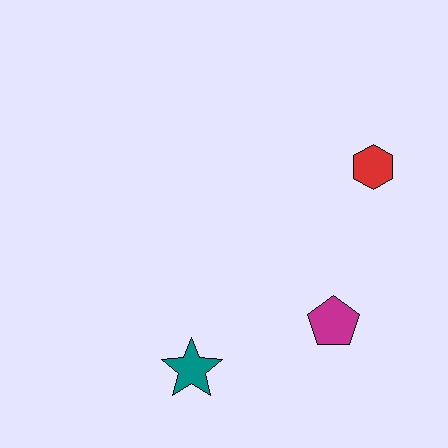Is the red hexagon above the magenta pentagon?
Yes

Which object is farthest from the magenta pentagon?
The red hexagon is farthest from the magenta pentagon.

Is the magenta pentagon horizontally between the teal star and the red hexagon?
Yes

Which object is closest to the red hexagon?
The magenta pentagon is closest to the red hexagon.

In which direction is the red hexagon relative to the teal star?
The red hexagon is above the teal star.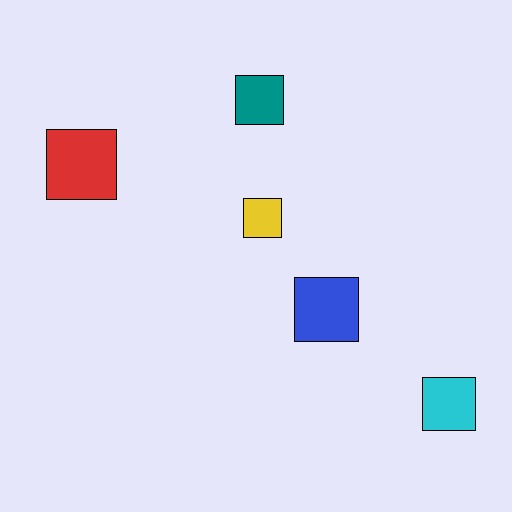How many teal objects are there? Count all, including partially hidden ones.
There is 1 teal object.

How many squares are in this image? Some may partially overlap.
There are 5 squares.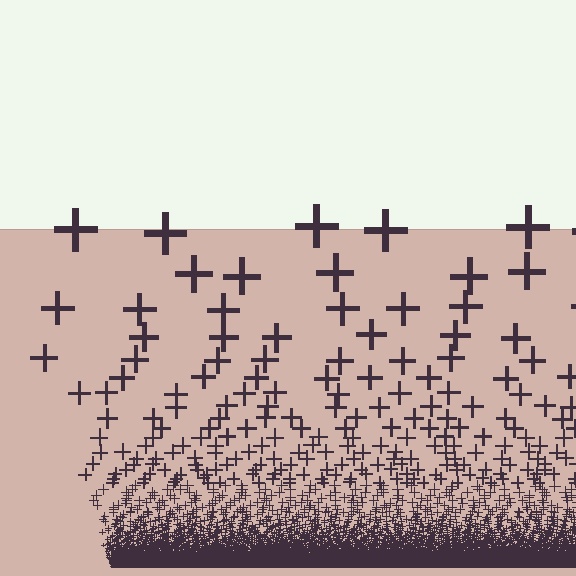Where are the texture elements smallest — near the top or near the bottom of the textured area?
Near the bottom.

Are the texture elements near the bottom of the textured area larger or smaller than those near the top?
Smaller. The gradient is inverted — elements near the bottom are smaller and denser.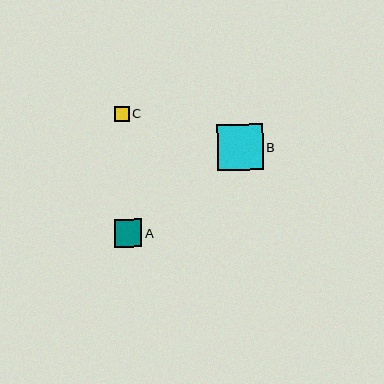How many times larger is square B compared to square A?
Square B is approximately 1.7 times the size of square A.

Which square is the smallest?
Square C is the smallest with a size of approximately 15 pixels.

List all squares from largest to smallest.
From largest to smallest: B, A, C.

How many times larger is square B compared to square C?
Square B is approximately 3.0 times the size of square C.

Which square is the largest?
Square B is the largest with a size of approximately 46 pixels.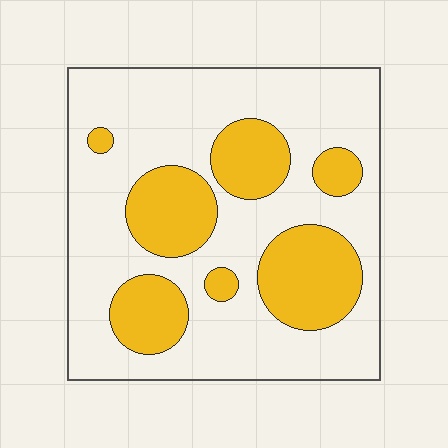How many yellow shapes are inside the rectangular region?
7.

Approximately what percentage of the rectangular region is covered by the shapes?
Approximately 30%.